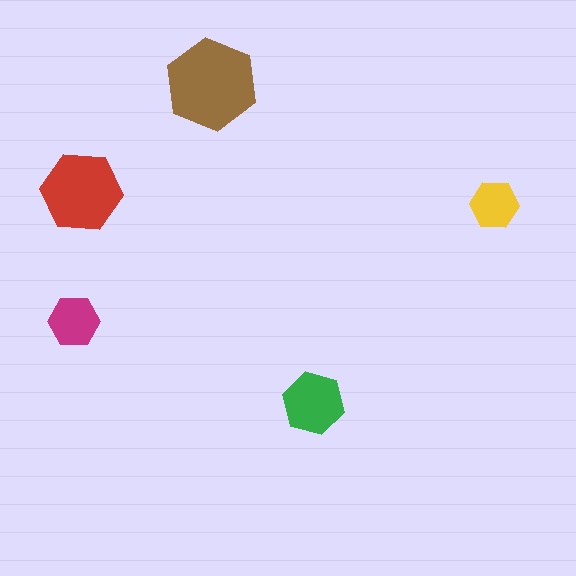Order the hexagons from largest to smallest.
the brown one, the red one, the green one, the magenta one, the yellow one.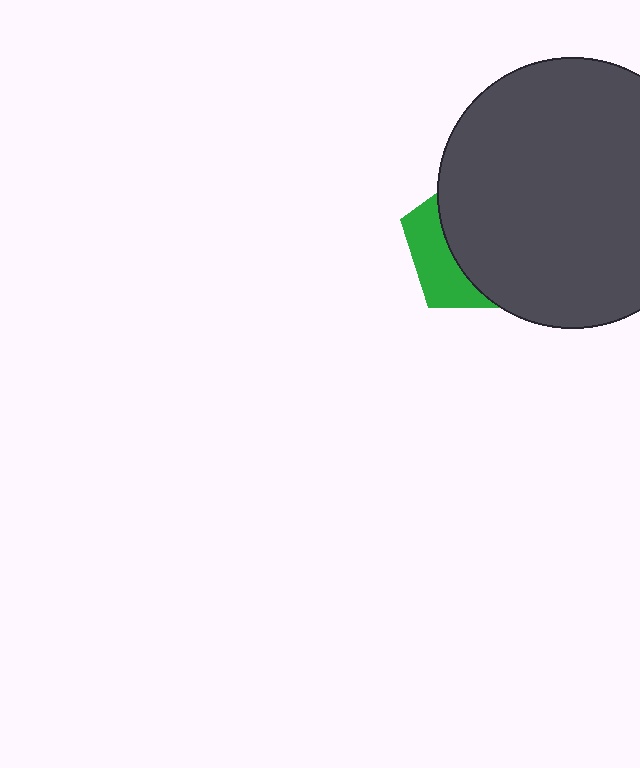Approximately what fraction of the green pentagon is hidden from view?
Roughly 69% of the green pentagon is hidden behind the dark gray circle.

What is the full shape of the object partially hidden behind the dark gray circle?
The partially hidden object is a green pentagon.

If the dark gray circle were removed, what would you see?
You would see the complete green pentagon.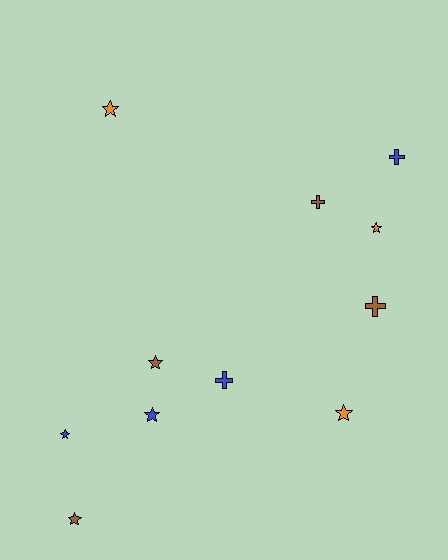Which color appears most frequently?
Brown, with 4 objects.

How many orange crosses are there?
There are no orange crosses.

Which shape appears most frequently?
Star, with 7 objects.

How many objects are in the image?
There are 11 objects.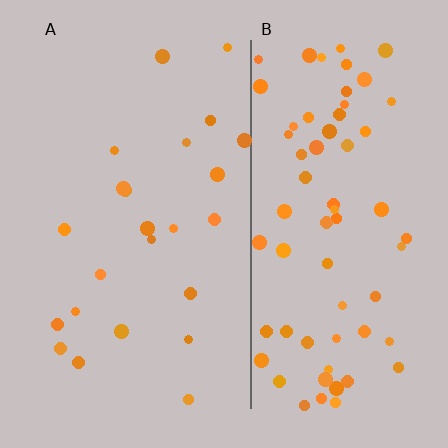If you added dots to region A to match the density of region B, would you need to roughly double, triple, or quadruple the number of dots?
Approximately triple.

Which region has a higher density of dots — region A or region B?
B (the right).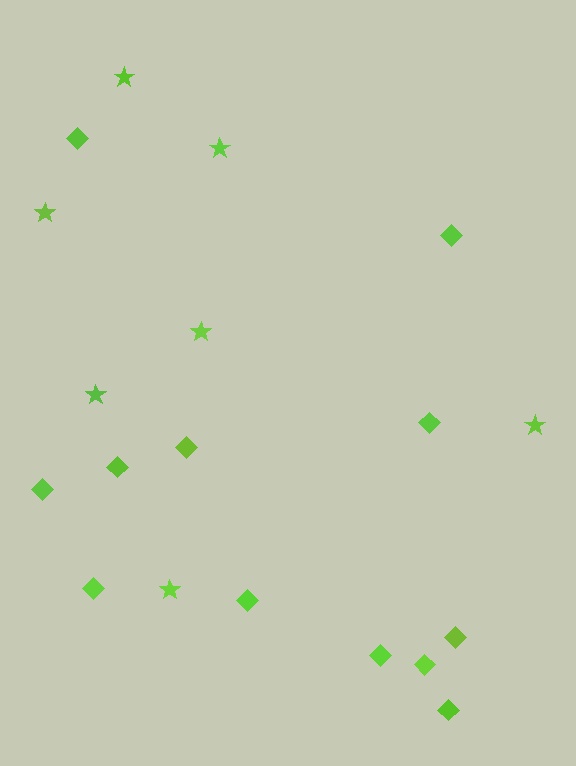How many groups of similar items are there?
There are 2 groups: one group of stars (7) and one group of diamonds (12).